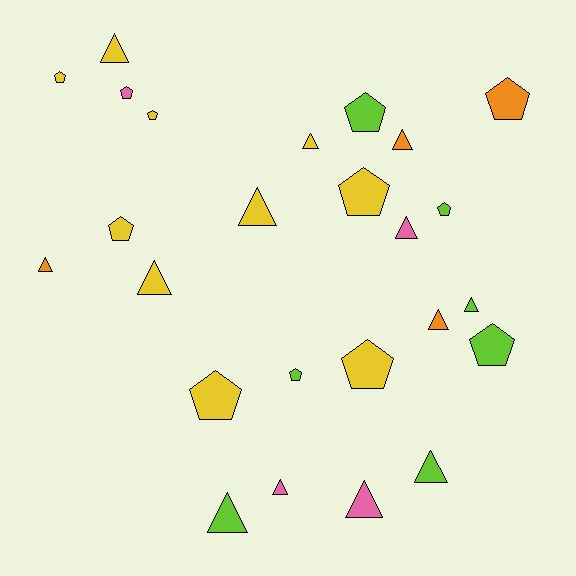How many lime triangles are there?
There are 3 lime triangles.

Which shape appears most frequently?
Triangle, with 13 objects.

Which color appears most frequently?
Yellow, with 10 objects.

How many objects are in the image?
There are 25 objects.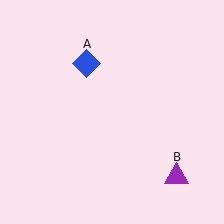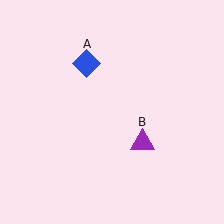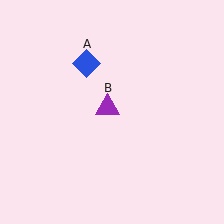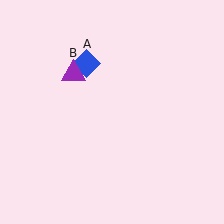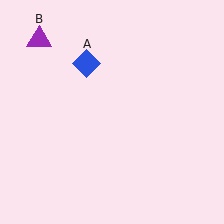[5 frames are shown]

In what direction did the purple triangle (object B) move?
The purple triangle (object B) moved up and to the left.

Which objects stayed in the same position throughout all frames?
Blue diamond (object A) remained stationary.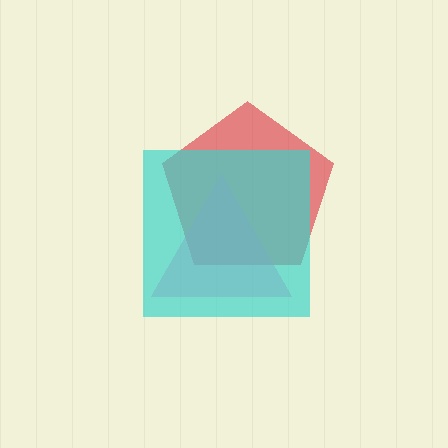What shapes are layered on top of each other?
The layered shapes are: a red pentagon, a pink triangle, a cyan square.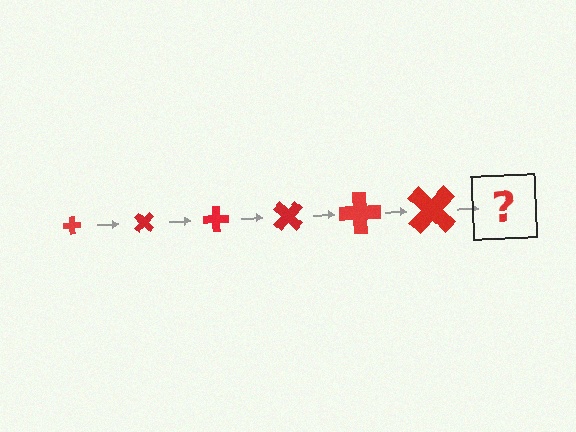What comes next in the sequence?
The next element should be a cross, larger than the previous one and rotated 270 degrees from the start.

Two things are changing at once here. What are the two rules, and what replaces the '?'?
The two rules are that the cross grows larger each step and it rotates 45 degrees each step. The '?' should be a cross, larger than the previous one and rotated 270 degrees from the start.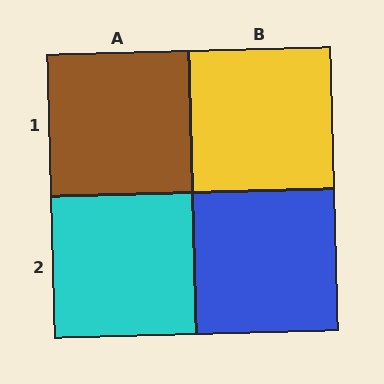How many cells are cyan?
1 cell is cyan.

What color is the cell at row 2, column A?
Cyan.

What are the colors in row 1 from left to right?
Brown, yellow.